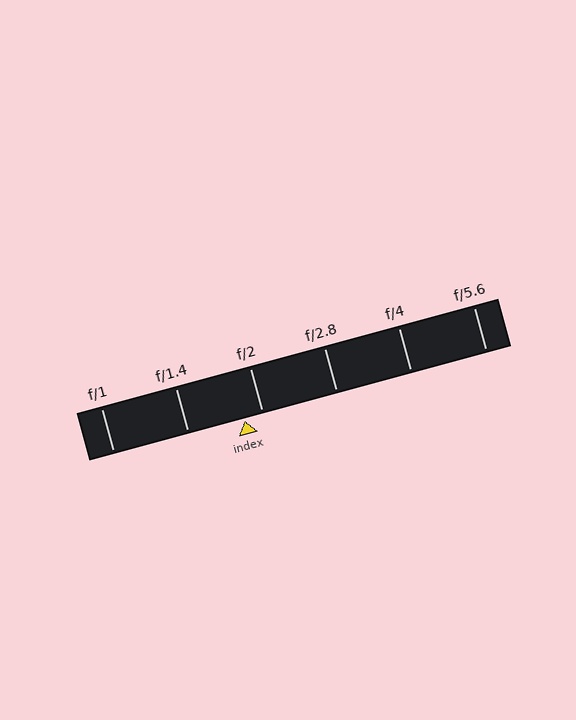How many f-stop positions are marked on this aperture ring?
There are 6 f-stop positions marked.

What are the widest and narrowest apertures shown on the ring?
The widest aperture shown is f/1 and the narrowest is f/5.6.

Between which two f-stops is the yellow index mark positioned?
The index mark is between f/1.4 and f/2.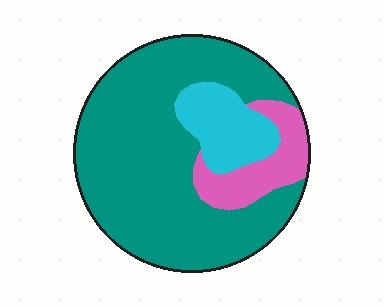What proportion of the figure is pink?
Pink takes up about one eighth (1/8) of the figure.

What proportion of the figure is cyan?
Cyan takes up less than a sixth of the figure.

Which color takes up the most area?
Teal, at roughly 75%.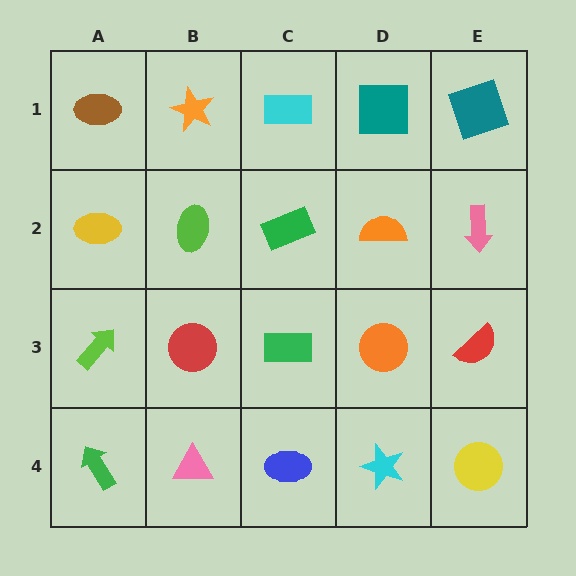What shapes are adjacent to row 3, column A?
A yellow ellipse (row 2, column A), a green arrow (row 4, column A), a red circle (row 3, column B).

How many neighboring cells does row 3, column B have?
4.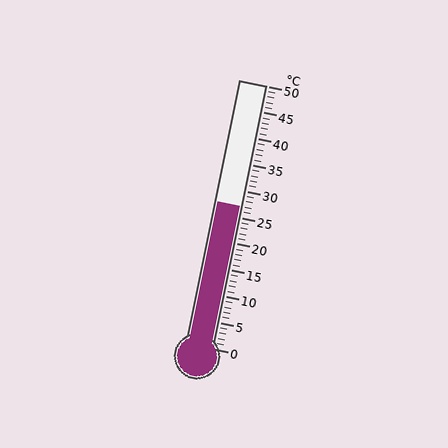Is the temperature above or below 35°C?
The temperature is below 35°C.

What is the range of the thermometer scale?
The thermometer scale ranges from 0°C to 50°C.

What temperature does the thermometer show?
The thermometer shows approximately 27°C.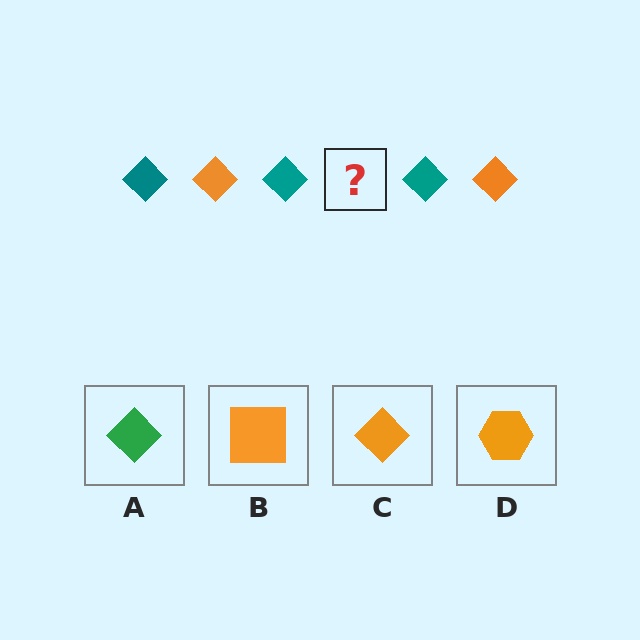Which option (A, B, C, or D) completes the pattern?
C.